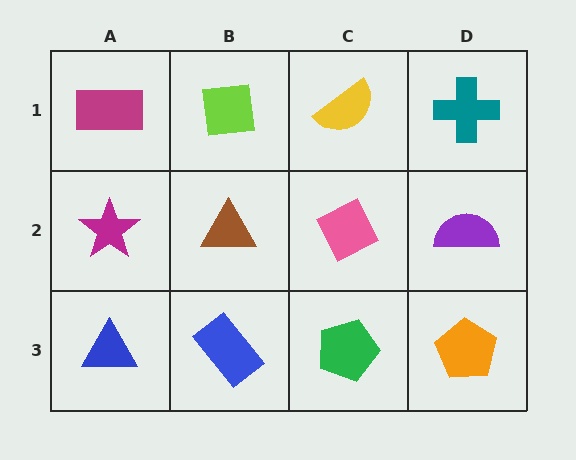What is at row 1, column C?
A yellow semicircle.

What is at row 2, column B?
A brown triangle.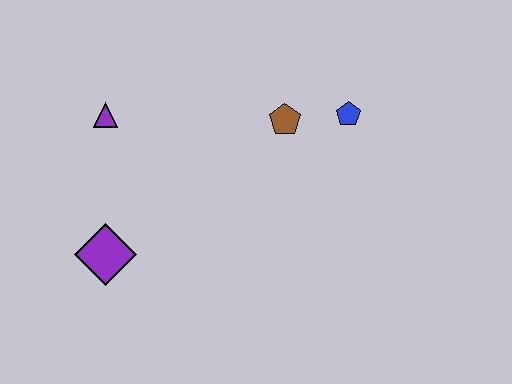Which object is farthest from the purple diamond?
The blue pentagon is farthest from the purple diamond.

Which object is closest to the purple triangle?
The purple diamond is closest to the purple triangle.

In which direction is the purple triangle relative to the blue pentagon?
The purple triangle is to the left of the blue pentagon.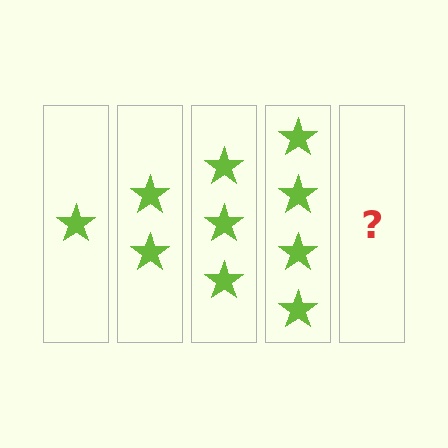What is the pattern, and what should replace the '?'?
The pattern is that each step adds one more star. The '?' should be 5 stars.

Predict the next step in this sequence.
The next step is 5 stars.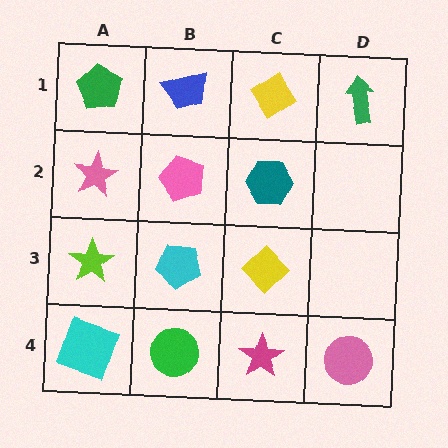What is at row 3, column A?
A lime star.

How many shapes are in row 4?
4 shapes.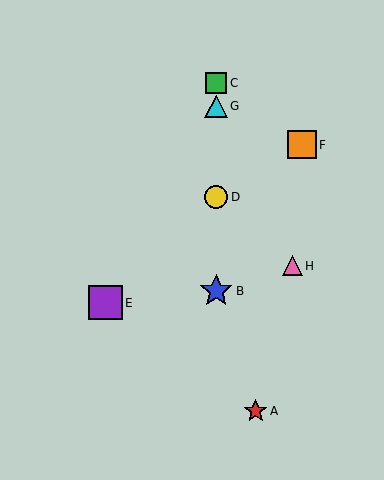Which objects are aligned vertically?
Objects B, C, D, G are aligned vertically.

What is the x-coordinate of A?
Object A is at x≈256.